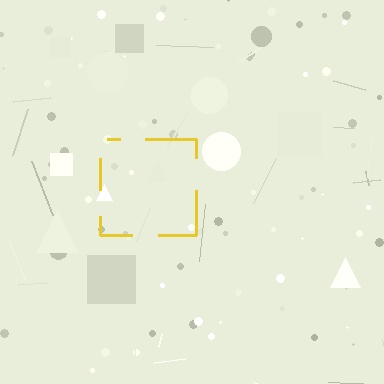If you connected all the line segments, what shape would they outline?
They would outline a square.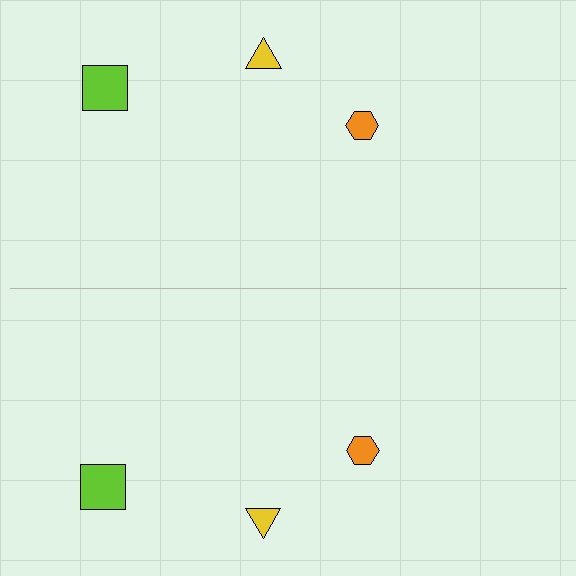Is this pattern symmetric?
Yes, this pattern has bilateral (reflection) symmetry.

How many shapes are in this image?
There are 6 shapes in this image.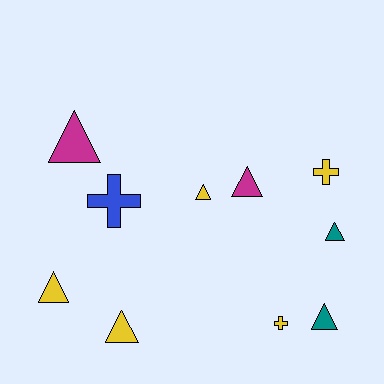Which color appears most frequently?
Yellow, with 5 objects.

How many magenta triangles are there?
There are 2 magenta triangles.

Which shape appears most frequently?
Triangle, with 7 objects.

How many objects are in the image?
There are 10 objects.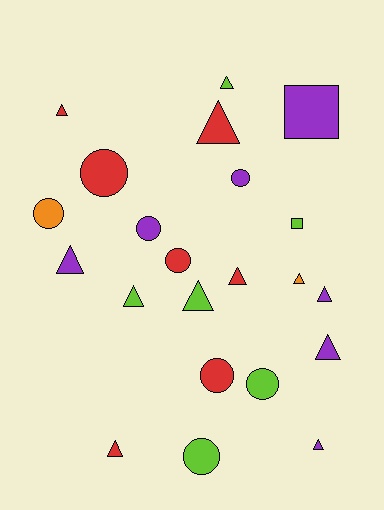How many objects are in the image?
There are 22 objects.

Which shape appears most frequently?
Triangle, with 12 objects.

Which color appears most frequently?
Red, with 7 objects.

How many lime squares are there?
There is 1 lime square.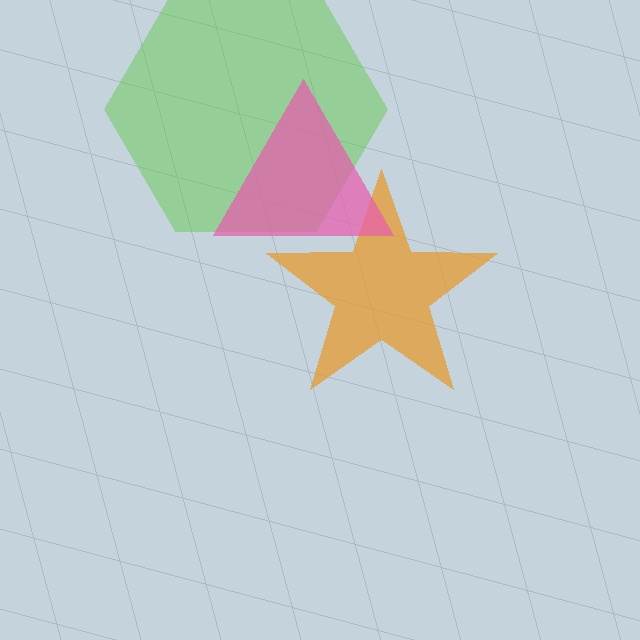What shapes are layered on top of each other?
The layered shapes are: an orange star, a lime hexagon, a pink triangle.